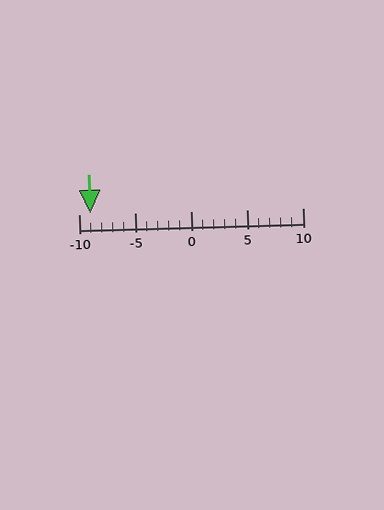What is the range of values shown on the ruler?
The ruler shows values from -10 to 10.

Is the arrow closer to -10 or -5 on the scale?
The arrow is closer to -10.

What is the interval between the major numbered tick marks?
The major tick marks are spaced 5 units apart.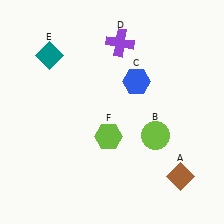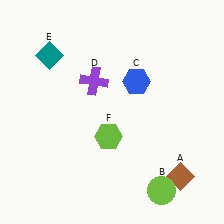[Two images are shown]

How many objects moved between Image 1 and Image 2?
2 objects moved between the two images.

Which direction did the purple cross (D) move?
The purple cross (D) moved down.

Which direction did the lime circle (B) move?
The lime circle (B) moved down.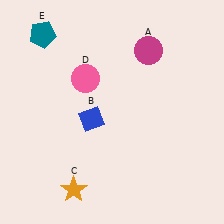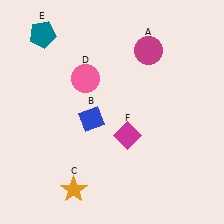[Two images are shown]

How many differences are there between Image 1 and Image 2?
There is 1 difference between the two images.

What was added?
A magenta diamond (F) was added in Image 2.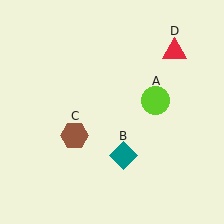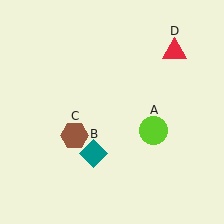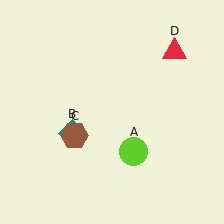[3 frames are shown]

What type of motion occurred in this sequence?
The lime circle (object A), teal diamond (object B) rotated clockwise around the center of the scene.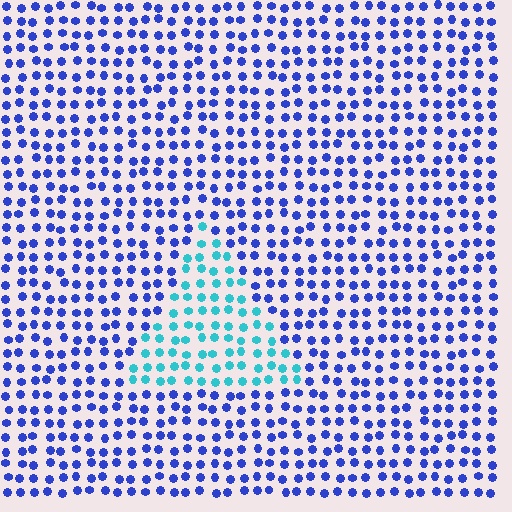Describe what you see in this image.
The image is filled with small blue elements in a uniform arrangement. A triangle-shaped region is visible where the elements are tinted to a slightly different hue, forming a subtle color boundary.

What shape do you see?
I see a triangle.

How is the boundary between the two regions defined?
The boundary is defined purely by a slight shift in hue (about 50 degrees). Spacing, size, and orientation are identical on both sides.